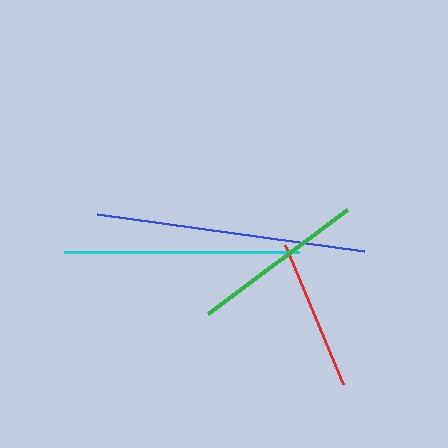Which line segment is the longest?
The blue line is the longest at approximately 269 pixels.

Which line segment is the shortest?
The red line is the shortest at approximately 151 pixels.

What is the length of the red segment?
The red segment is approximately 151 pixels long.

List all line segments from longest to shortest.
From longest to shortest: blue, cyan, green, red.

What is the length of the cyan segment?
The cyan segment is approximately 235 pixels long.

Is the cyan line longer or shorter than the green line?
The cyan line is longer than the green line.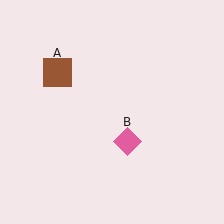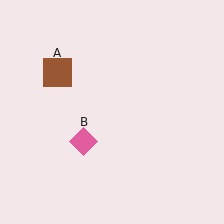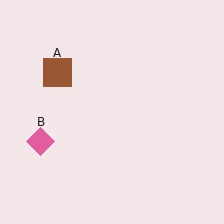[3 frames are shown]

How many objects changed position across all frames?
1 object changed position: pink diamond (object B).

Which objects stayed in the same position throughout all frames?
Brown square (object A) remained stationary.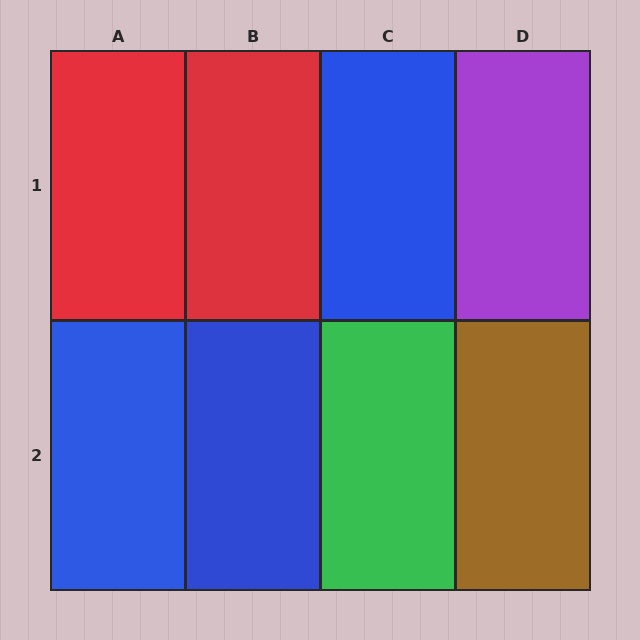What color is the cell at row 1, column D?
Purple.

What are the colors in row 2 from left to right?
Blue, blue, green, brown.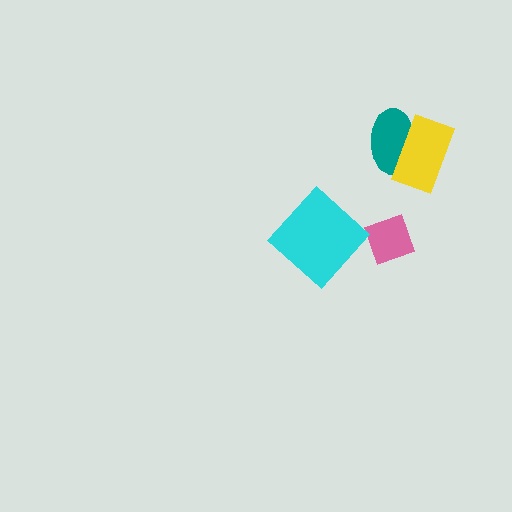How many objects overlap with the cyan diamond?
0 objects overlap with the cyan diamond.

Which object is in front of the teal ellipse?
The yellow rectangle is in front of the teal ellipse.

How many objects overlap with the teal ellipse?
1 object overlaps with the teal ellipse.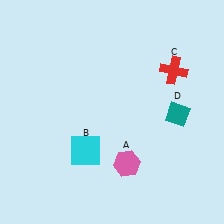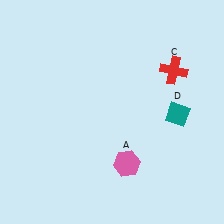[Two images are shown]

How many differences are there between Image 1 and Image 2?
There is 1 difference between the two images.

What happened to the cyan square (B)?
The cyan square (B) was removed in Image 2. It was in the bottom-left area of Image 1.